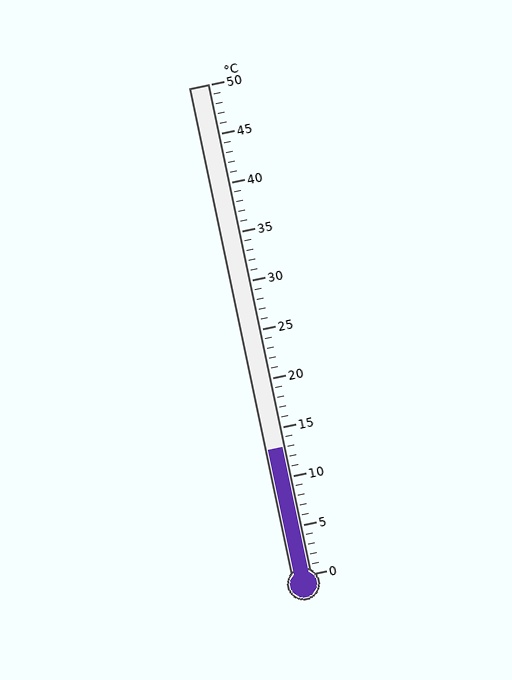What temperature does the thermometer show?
The thermometer shows approximately 13°C.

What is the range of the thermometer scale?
The thermometer scale ranges from 0°C to 50°C.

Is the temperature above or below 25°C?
The temperature is below 25°C.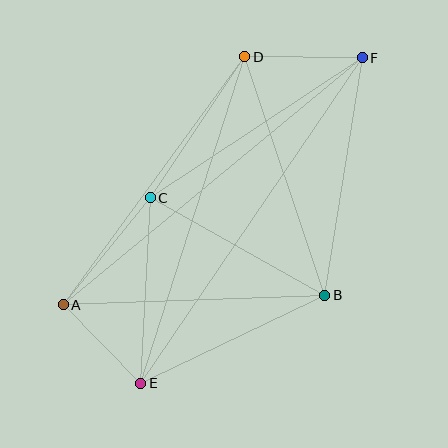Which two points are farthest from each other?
Points E and F are farthest from each other.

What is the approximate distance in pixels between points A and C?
The distance between A and C is approximately 138 pixels.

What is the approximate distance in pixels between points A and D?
The distance between A and D is approximately 308 pixels.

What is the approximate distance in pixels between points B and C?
The distance between B and C is approximately 200 pixels.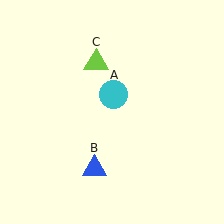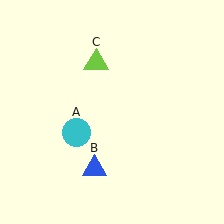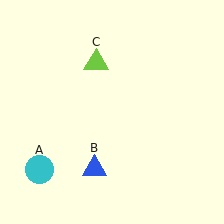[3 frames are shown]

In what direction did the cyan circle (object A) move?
The cyan circle (object A) moved down and to the left.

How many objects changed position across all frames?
1 object changed position: cyan circle (object A).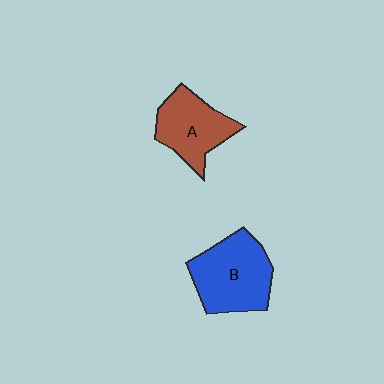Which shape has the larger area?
Shape B (blue).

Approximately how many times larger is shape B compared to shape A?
Approximately 1.3 times.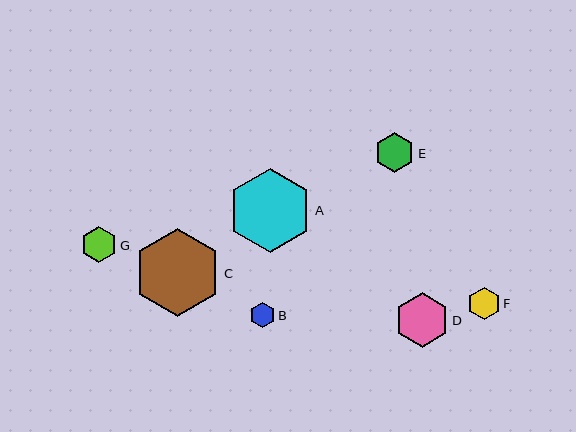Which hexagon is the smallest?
Hexagon B is the smallest with a size of approximately 25 pixels.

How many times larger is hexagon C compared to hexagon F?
Hexagon C is approximately 2.7 times the size of hexagon F.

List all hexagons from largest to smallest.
From largest to smallest: C, A, D, E, G, F, B.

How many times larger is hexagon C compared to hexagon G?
Hexagon C is approximately 2.5 times the size of hexagon G.